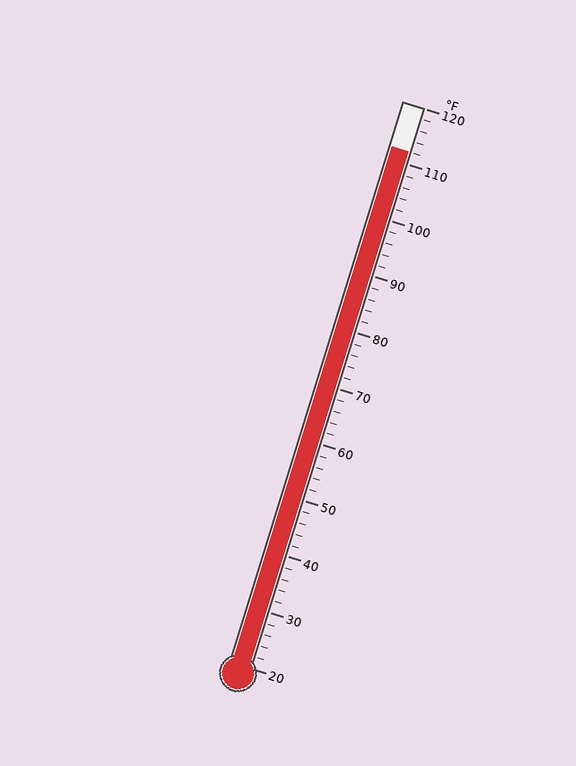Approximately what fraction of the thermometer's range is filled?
The thermometer is filled to approximately 90% of its range.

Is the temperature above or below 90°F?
The temperature is above 90°F.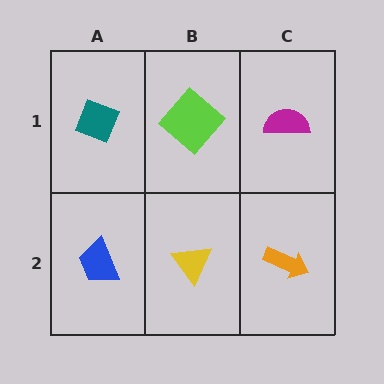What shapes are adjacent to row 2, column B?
A lime diamond (row 1, column B), a blue trapezoid (row 2, column A), an orange arrow (row 2, column C).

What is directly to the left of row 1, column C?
A lime diamond.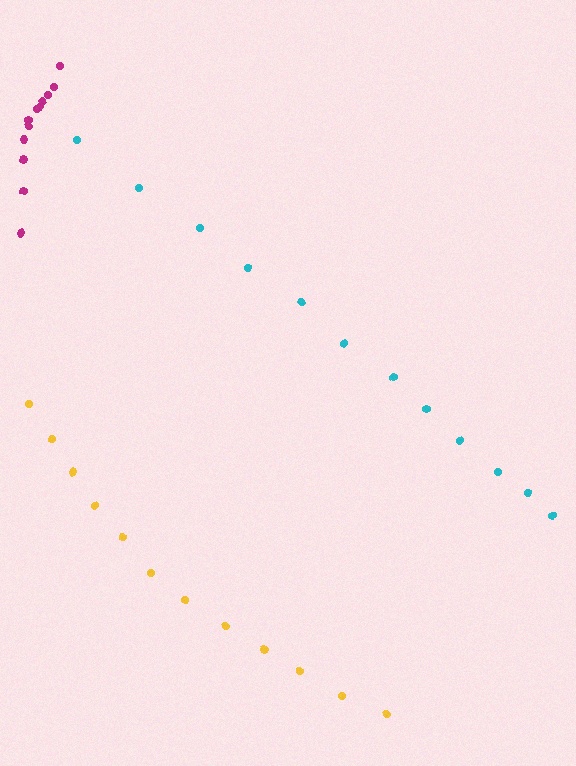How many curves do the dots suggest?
There are 3 distinct paths.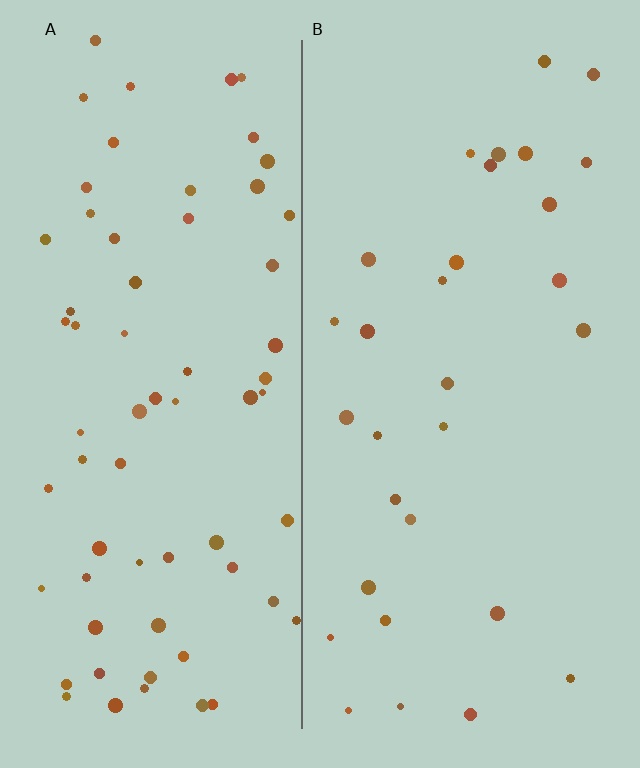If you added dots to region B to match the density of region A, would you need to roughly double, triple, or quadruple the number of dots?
Approximately double.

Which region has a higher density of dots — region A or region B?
A (the left).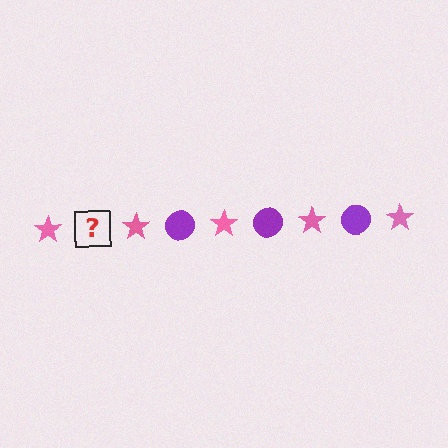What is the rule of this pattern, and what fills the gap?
The rule is that the pattern alternates between pink star and purple circle. The gap should be filled with a purple circle.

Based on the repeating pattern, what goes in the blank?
The blank should be a purple circle.